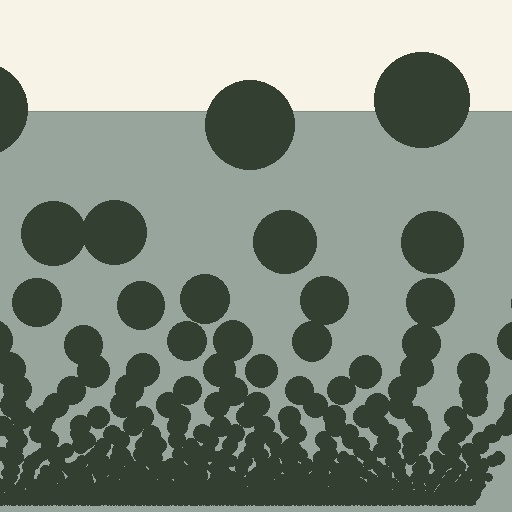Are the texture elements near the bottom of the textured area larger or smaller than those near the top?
Smaller. The gradient is inverted — elements near the bottom are smaller and denser.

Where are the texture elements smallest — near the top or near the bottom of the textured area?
Near the bottom.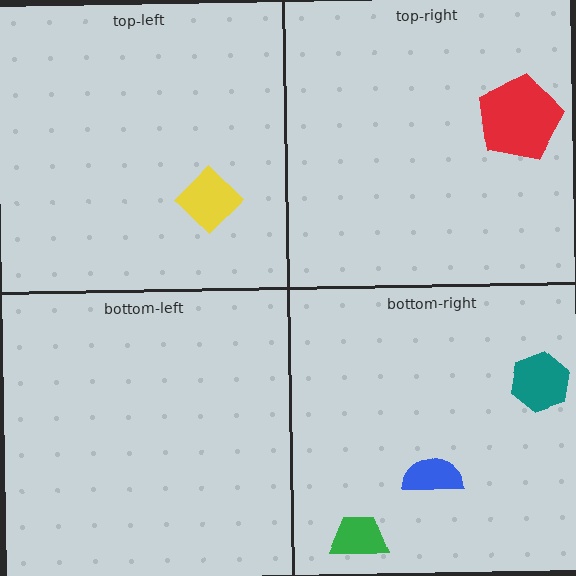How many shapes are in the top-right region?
1.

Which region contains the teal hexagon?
The bottom-right region.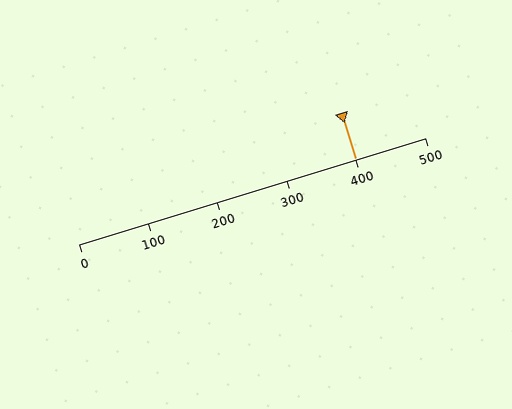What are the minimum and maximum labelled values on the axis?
The axis runs from 0 to 500.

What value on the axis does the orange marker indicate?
The marker indicates approximately 400.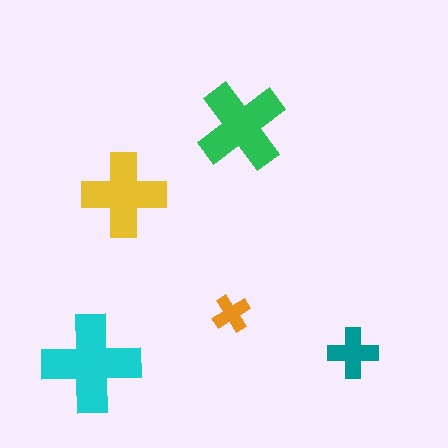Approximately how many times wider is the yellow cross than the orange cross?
About 2 times wider.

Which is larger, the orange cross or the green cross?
The green one.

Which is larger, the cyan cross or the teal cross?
The cyan one.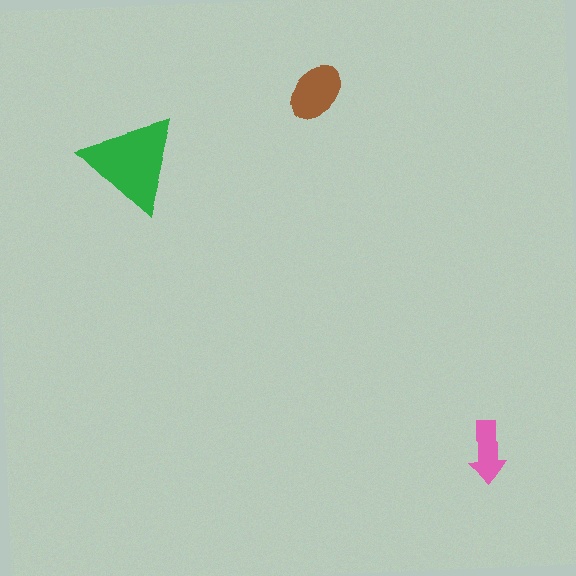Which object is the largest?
The green triangle.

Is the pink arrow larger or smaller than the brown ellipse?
Smaller.